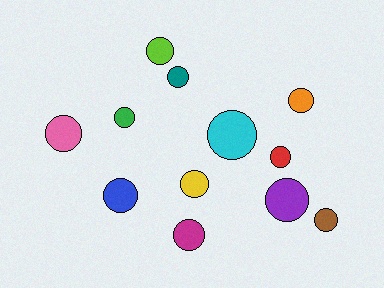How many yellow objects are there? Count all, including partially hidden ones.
There is 1 yellow object.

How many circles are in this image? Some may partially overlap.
There are 12 circles.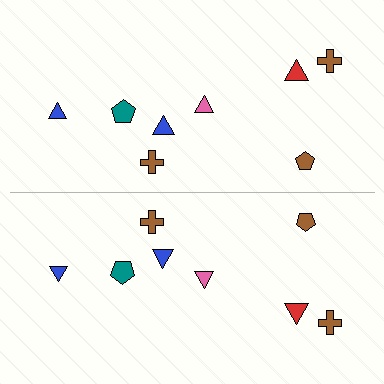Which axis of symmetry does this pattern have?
The pattern has a horizontal axis of symmetry running through the center of the image.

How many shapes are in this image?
There are 16 shapes in this image.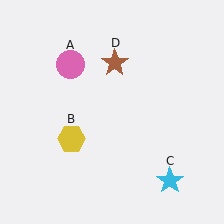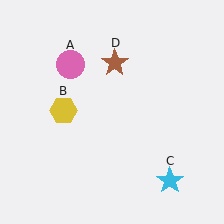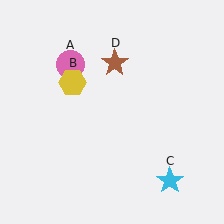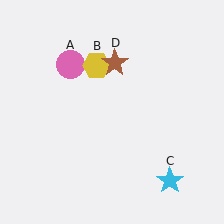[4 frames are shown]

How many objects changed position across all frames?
1 object changed position: yellow hexagon (object B).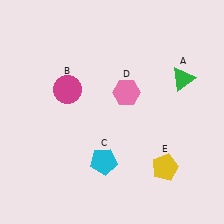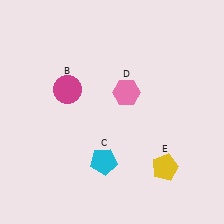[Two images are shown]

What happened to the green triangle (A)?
The green triangle (A) was removed in Image 2. It was in the top-right area of Image 1.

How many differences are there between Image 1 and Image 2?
There is 1 difference between the two images.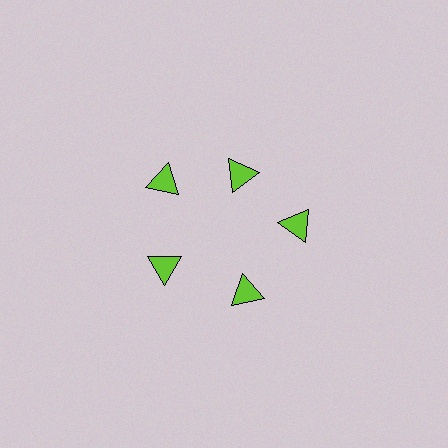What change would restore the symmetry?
The symmetry would be restored by moving it outward, back onto the ring so that all 5 triangles sit at equal angles and equal distance from the center.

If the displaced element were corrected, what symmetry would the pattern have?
It would have 5-fold rotational symmetry — the pattern would map onto itself every 72 degrees.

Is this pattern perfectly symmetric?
No. The 5 lime triangles are arranged in a ring, but one element near the 1 o'clock position is pulled inward toward the center, breaking the 5-fold rotational symmetry.